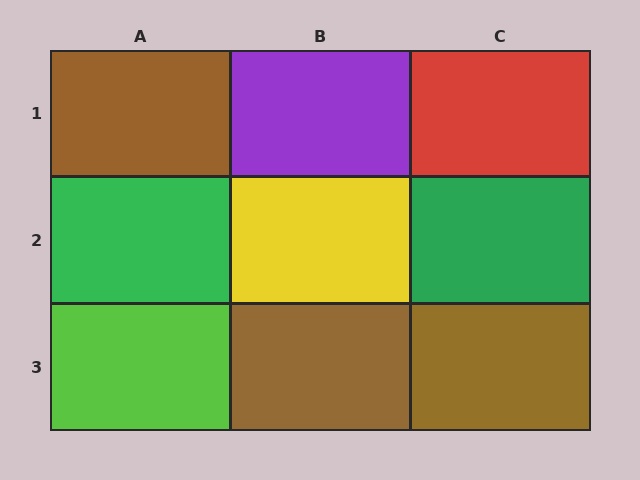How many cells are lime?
1 cell is lime.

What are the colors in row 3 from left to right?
Lime, brown, brown.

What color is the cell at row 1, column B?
Purple.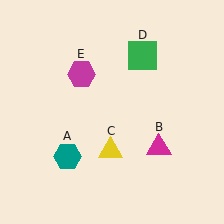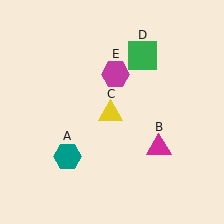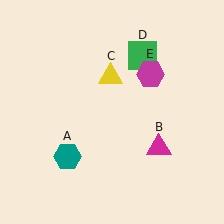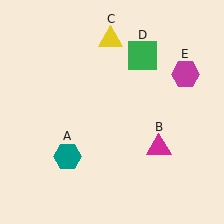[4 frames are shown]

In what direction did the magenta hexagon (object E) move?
The magenta hexagon (object E) moved right.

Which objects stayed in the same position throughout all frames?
Teal hexagon (object A) and magenta triangle (object B) and green square (object D) remained stationary.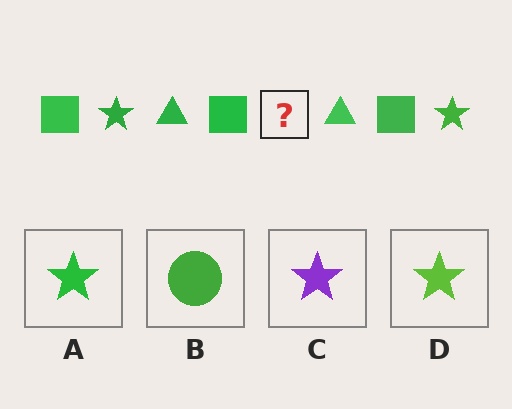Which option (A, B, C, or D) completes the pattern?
A.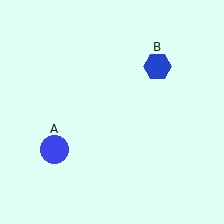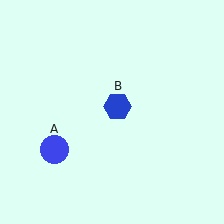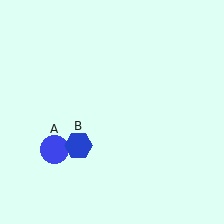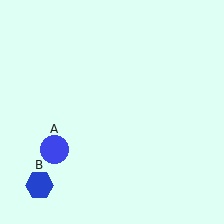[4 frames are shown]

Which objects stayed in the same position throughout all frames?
Blue circle (object A) remained stationary.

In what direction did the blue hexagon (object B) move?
The blue hexagon (object B) moved down and to the left.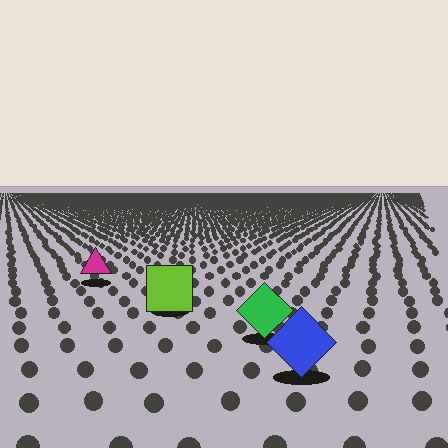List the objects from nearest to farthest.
From nearest to farthest: the blue diamond, the green diamond, the lime square, the magenta triangle.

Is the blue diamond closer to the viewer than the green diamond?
Yes. The blue diamond is closer — you can tell from the texture gradient: the ground texture is coarser near it.